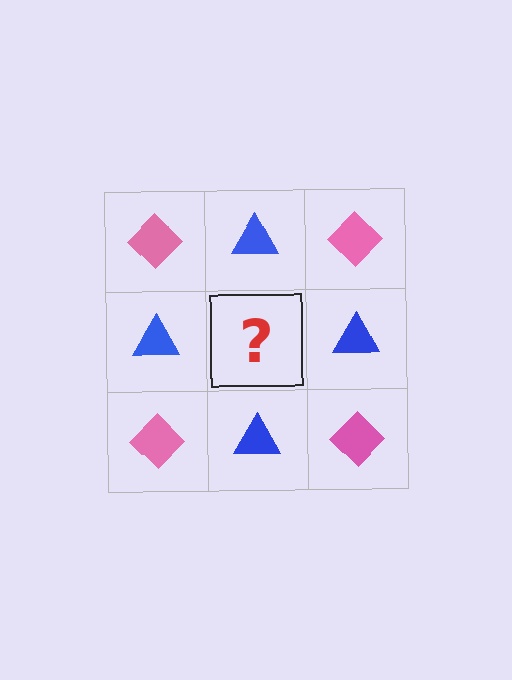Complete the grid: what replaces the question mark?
The question mark should be replaced with a pink diamond.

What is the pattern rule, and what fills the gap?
The rule is that it alternates pink diamond and blue triangle in a checkerboard pattern. The gap should be filled with a pink diamond.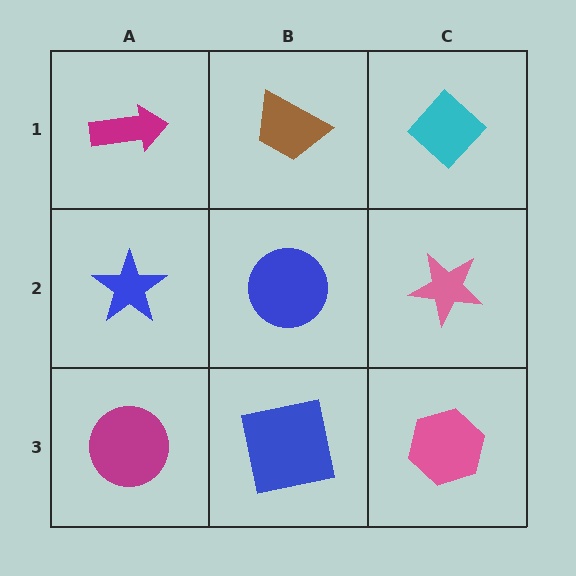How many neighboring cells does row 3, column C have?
2.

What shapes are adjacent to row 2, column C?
A cyan diamond (row 1, column C), a pink hexagon (row 3, column C), a blue circle (row 2, column B).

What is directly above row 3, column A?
A blue star.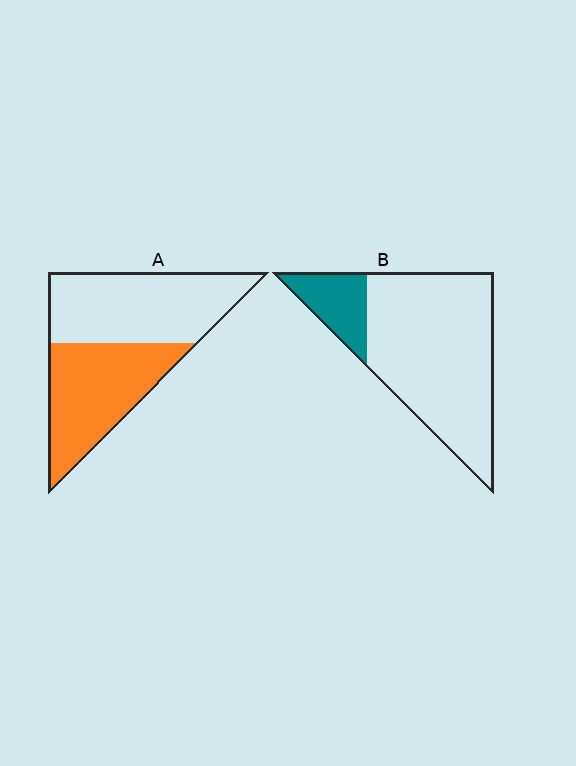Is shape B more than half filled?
No.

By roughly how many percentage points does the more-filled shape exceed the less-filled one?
By roughly 30 percentage points (A over B).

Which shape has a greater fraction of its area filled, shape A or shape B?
Shape A.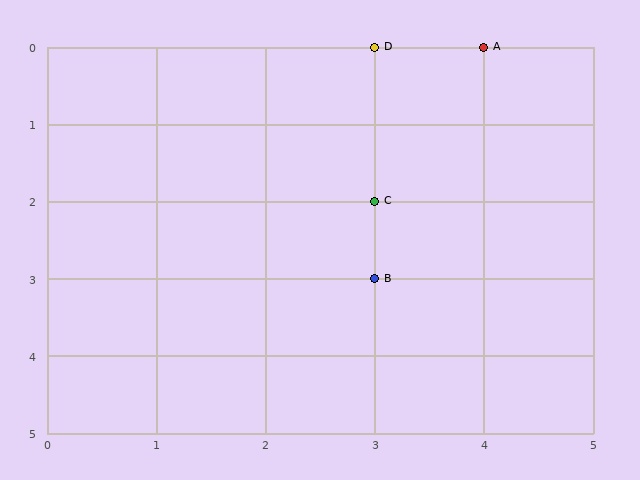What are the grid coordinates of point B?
Point B is at grid coordinates (3, 3).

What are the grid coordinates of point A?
Point A is at grid coordinates (4, 0).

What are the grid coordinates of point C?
Point C is at grid coordinates (3, 2).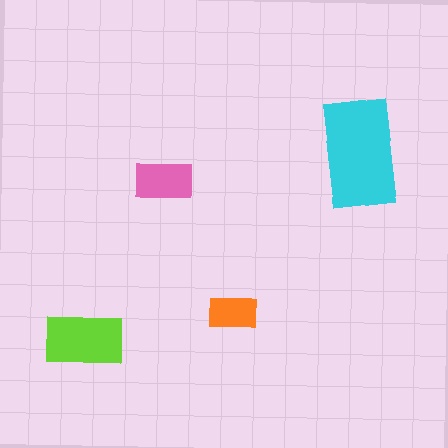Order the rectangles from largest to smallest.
the cyan one, the lime one, the pink one, the orange one.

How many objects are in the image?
There are 4 objects in the image.